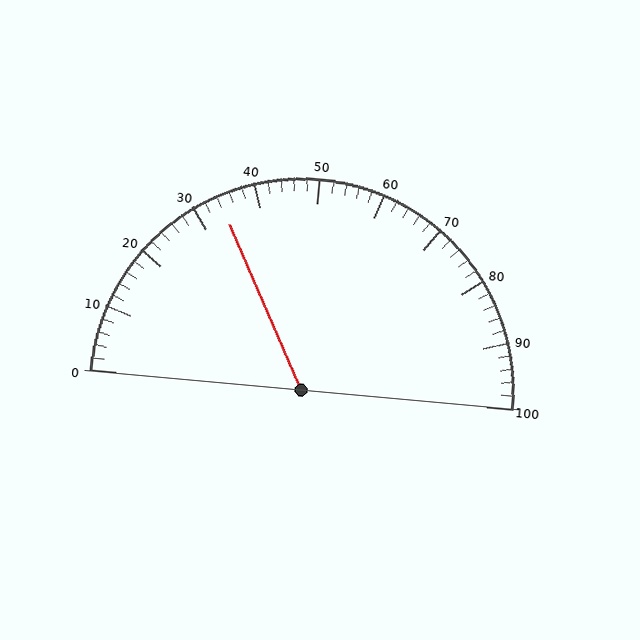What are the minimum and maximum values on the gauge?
The gauge ranges from 0 to 100.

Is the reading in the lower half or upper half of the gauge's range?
The reading is in the lower half of the range (0 to 100).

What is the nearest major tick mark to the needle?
The nearest major tick mark is 30.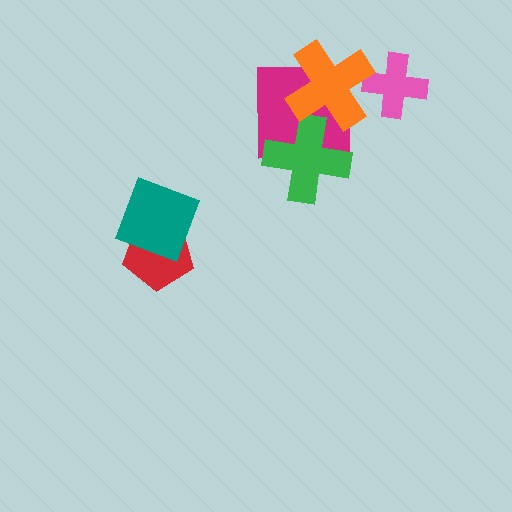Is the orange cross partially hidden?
No, no other shape covers it.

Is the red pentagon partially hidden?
Yes, it is partially covered by another shape.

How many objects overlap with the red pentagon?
1 object overlaps with the red pentagon.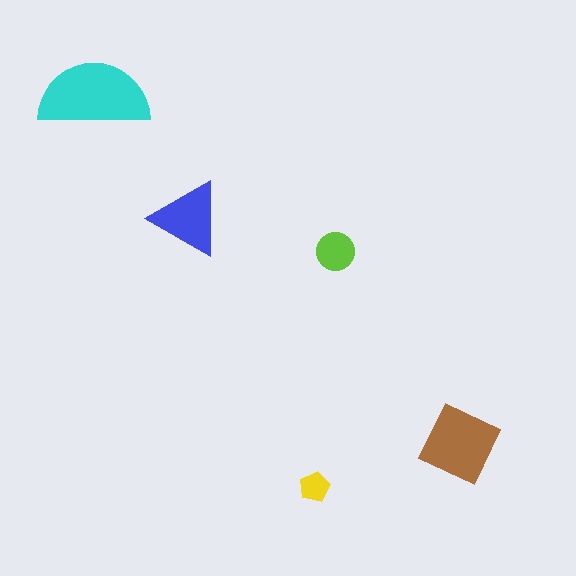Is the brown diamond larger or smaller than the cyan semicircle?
Smaller.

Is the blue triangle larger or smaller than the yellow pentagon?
Larger.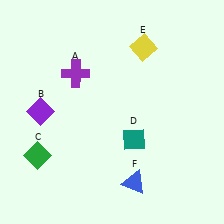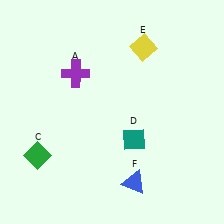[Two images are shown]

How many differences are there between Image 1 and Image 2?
There is 1 difference between the two images.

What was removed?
The purple diamond (B) was removed in Image 2.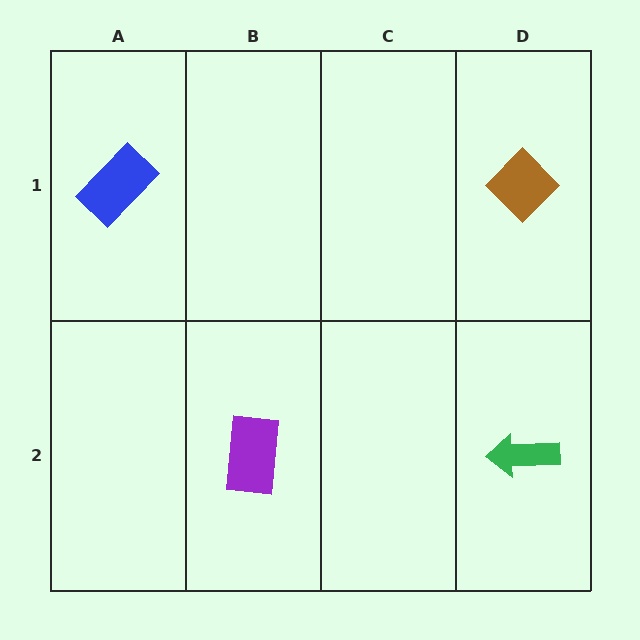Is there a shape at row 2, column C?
No, that cell is empty.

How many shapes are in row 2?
2 shapes.